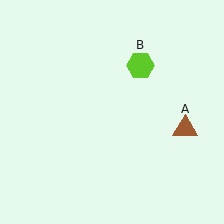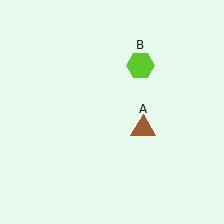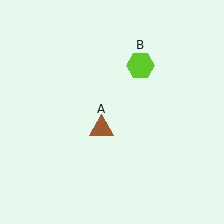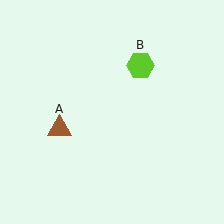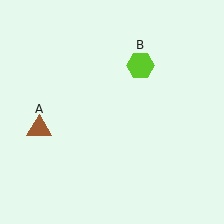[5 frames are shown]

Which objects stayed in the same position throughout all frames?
Lime hexagon (object B) remained stationary.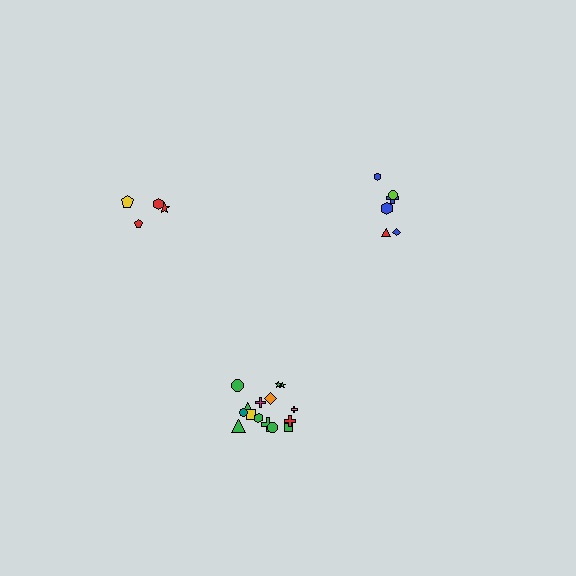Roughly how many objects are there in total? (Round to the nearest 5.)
Roughly 25 objects in total.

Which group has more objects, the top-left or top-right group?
The top-right group.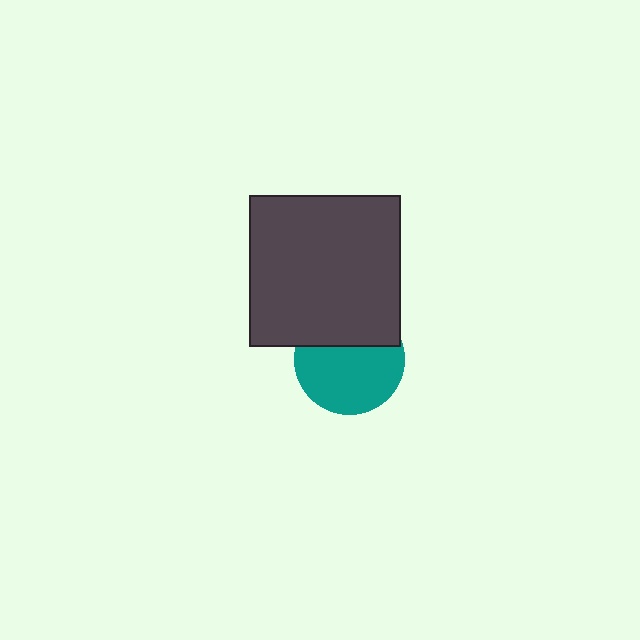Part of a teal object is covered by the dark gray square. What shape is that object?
It is a circle.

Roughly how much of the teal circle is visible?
About half of it is visible (roughly 64%).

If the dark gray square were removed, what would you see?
You would see the complete teal circle.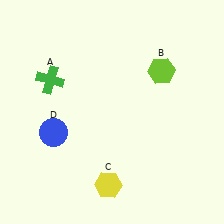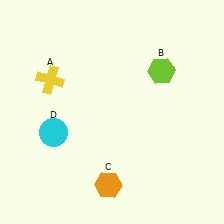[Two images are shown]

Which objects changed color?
A changed from green to yellow. C changed from yellow to orange. D changed from blue to cyan.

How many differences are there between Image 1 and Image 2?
There are 3 differences between the two images.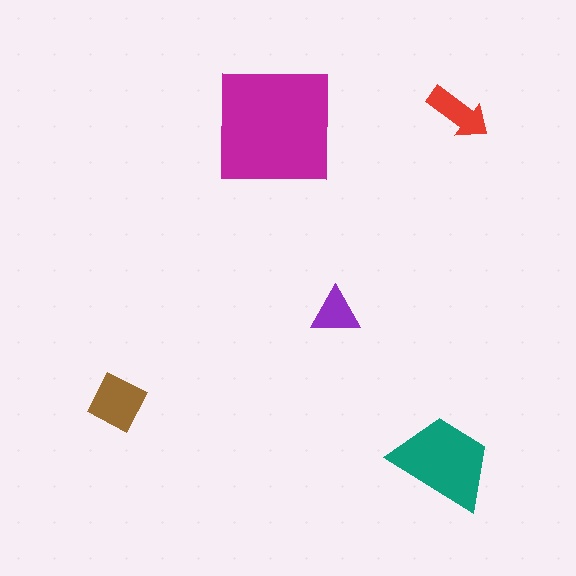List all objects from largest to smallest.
The magenta square, the teal trapezoid, the brown diamond, the red arrow, the purple triangle.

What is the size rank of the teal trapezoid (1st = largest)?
2nd.